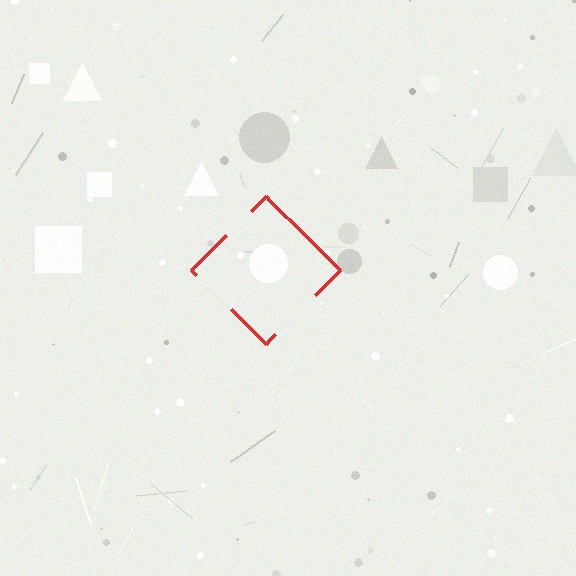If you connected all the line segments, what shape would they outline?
They would outline a diamond.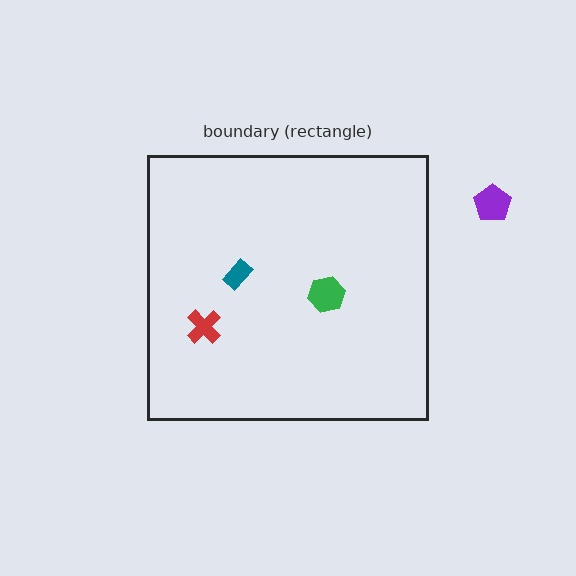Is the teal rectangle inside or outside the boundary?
Inside.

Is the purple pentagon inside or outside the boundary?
Outside.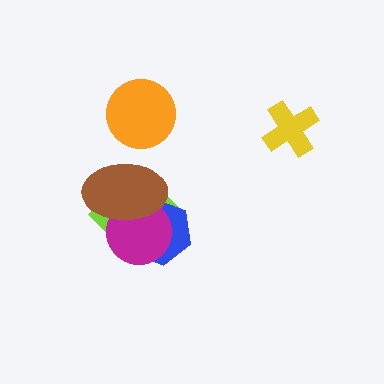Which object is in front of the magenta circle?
The brown ellipse is in front of the magenta circle.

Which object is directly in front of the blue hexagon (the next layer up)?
The magenta circle is directly in front of the blue hexagon.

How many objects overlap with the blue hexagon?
3 objects overlap with the blue hexagon.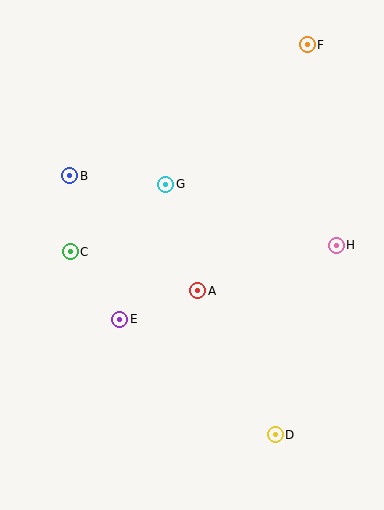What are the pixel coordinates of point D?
Point D is at (275, 435).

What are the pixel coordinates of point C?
Point C is at (70, 252).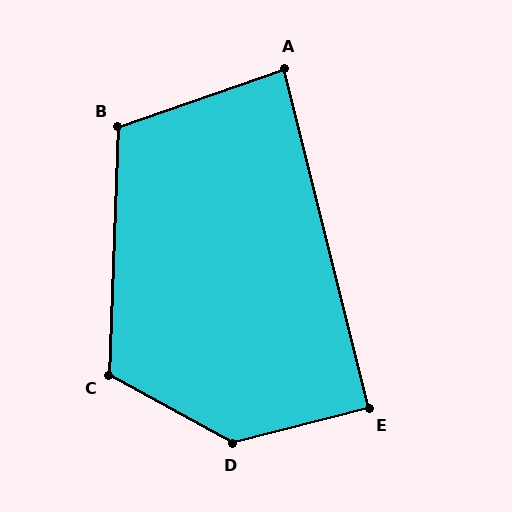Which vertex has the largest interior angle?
D, at approximately 136 degrees.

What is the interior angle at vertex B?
Approximately 111 degrees (obtuse).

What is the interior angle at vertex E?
Approximately 91 degrees (approximately right).